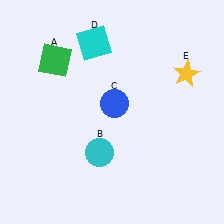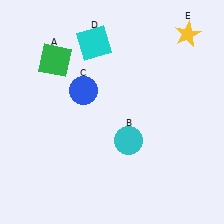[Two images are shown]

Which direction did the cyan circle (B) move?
The cyan circle (B) moved right.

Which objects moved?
The objects that moved are: the cyan circle (B), the blue circle (C), the yellow star (E).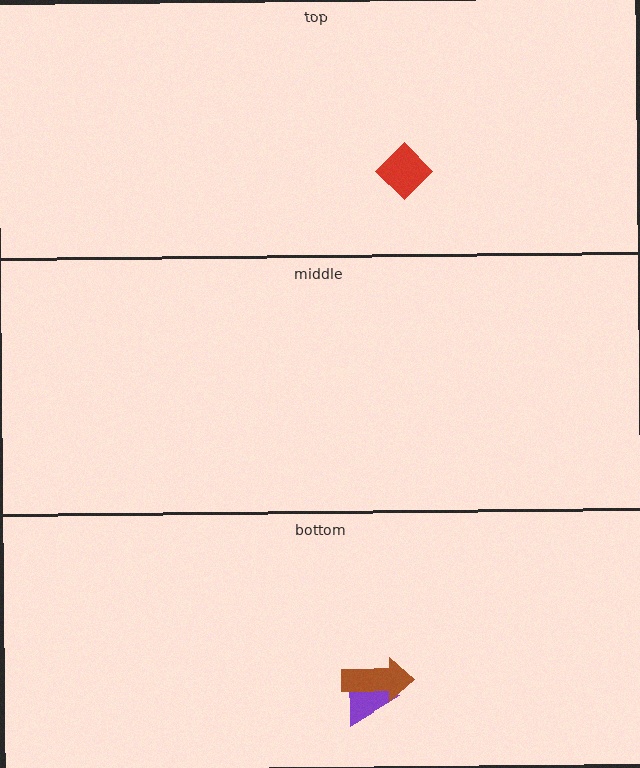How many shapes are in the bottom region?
2.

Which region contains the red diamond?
The top region.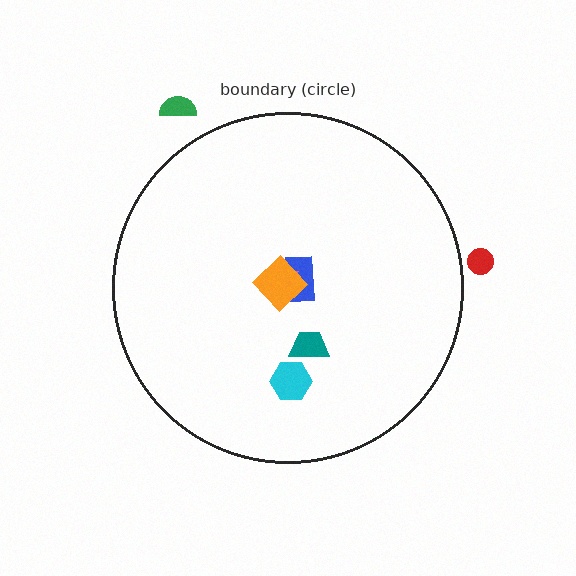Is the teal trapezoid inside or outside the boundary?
Inside.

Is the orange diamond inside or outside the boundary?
Inside.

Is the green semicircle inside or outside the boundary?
Outside.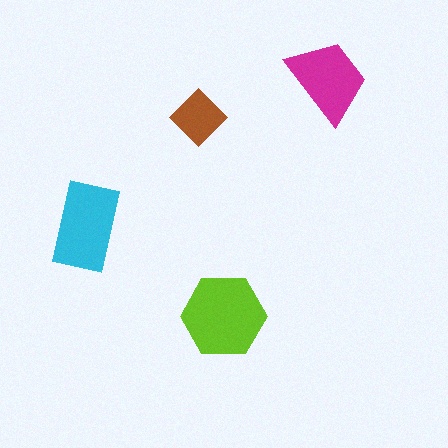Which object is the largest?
The lime hexagon.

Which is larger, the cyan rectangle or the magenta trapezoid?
The cyan rectangle.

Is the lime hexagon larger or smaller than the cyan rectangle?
Larger.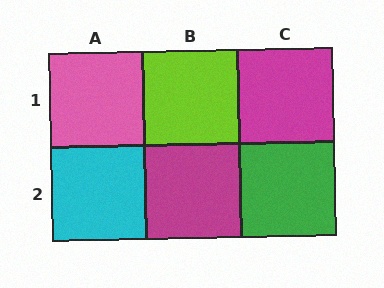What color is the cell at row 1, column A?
Pink.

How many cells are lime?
1 cell is lime.